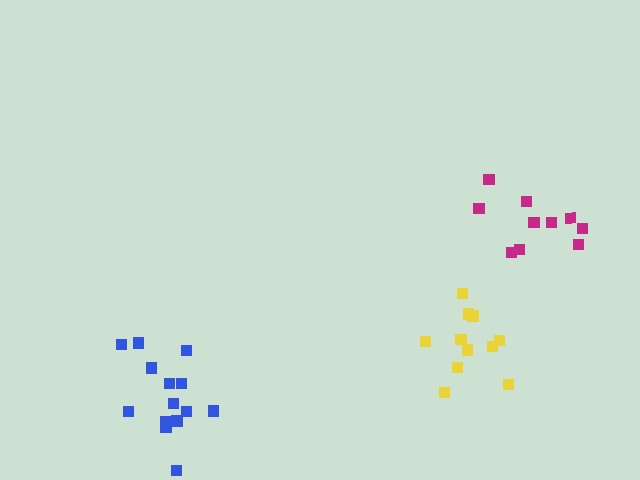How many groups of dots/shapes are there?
There are 3 groups.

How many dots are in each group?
Group 1: 14 dots, Group 2: 10 dots, Group 3: 11 dots (35 total).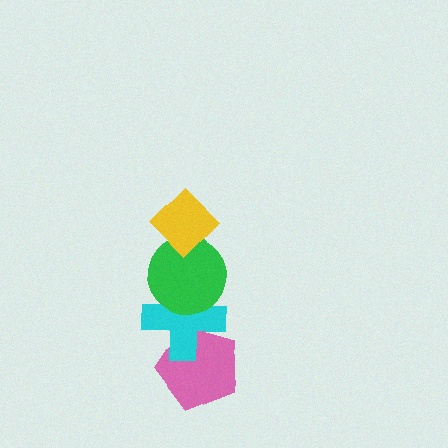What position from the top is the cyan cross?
The cyan cross is 3rd from the top.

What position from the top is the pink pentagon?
The pink pentagon is 4th from the top.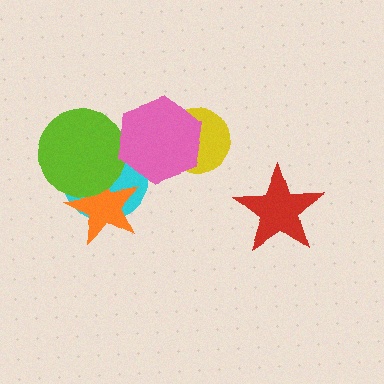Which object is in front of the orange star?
The lime circle is in front of the orange star.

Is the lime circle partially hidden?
No, no other shape covers it.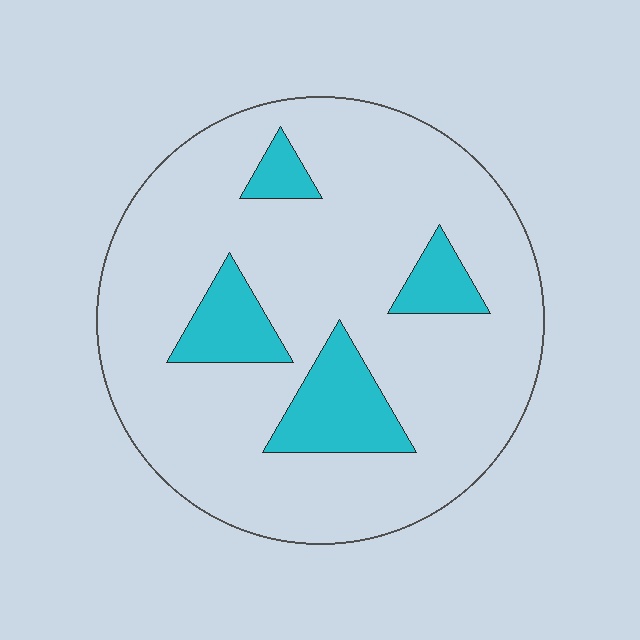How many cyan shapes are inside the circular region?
4.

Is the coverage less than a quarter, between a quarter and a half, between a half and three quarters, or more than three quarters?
Less than a quarter.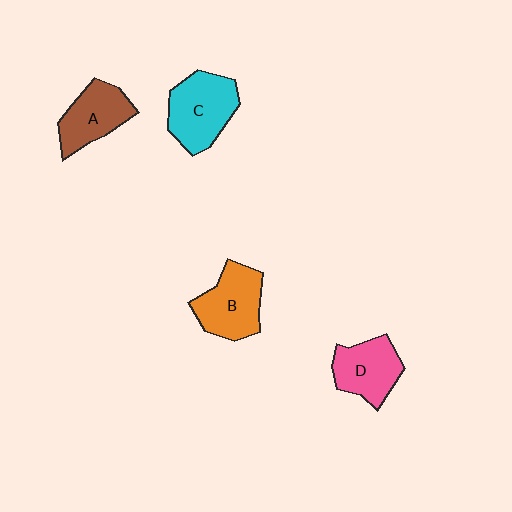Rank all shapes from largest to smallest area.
From largest to smallest: C (cyan), B (orange), D (pink), A (brown).